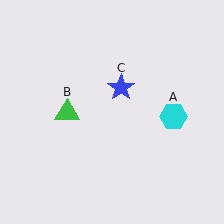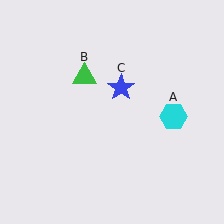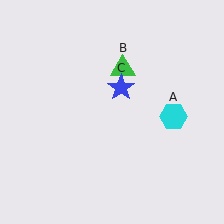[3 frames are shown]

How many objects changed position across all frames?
1 object changed position: green triangle (object B).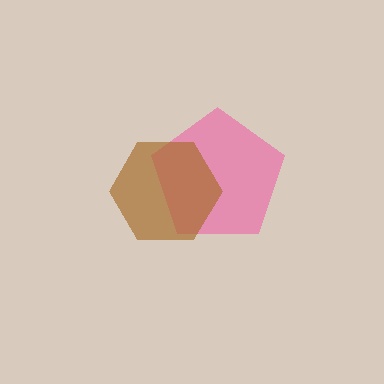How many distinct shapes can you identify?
There are 2 distinct shapes: a pink pentagon, a brown hexagon.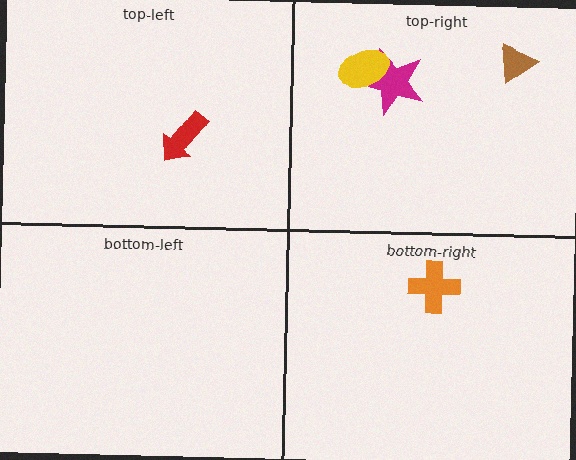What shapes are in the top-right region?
The magenta star, the brown triangle, the yellow ellipse.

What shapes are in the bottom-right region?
The orange cross.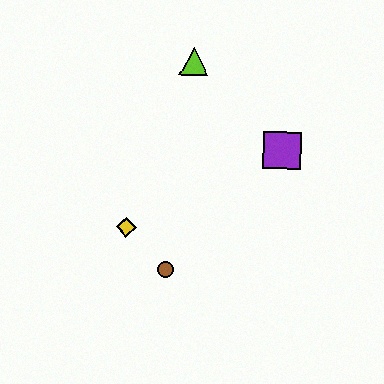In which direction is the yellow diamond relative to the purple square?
The yellow diamond is to the left of the purple square.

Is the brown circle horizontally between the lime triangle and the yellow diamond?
Yes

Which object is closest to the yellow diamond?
The brown circle is closest to the yellow diamond.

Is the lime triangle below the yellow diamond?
No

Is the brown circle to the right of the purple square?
No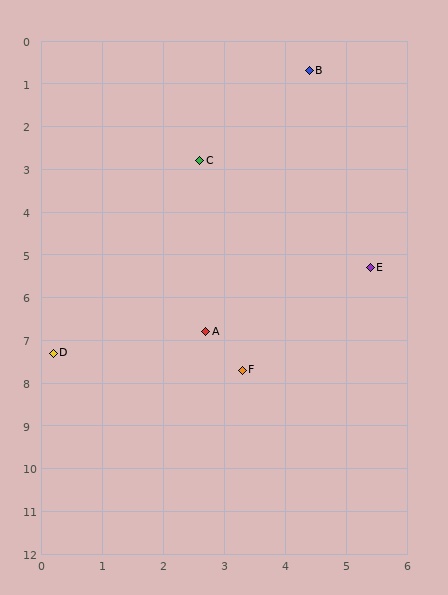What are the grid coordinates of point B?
Point B is at approximately (4.4, 0.7).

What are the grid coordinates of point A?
Point A is at approximately (2.7, 6.8).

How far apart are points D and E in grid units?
Points D and E are about 5.6 grid units apart.